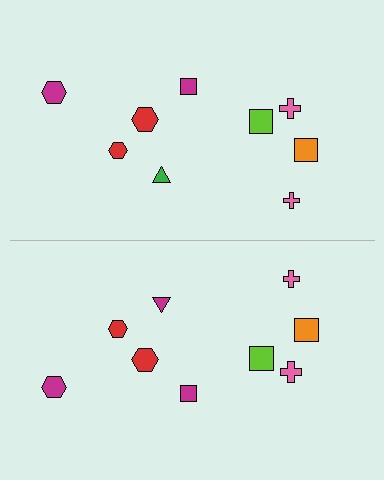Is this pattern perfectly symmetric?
No, the pattern is not perfectly symmetric. The magenta triangle on the bottom side breaks the symmetry — its mirror counterpart is green.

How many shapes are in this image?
There are 18 shapes in this image.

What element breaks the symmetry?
The magenta triangle on the bottom side breaks the symmetry — its mirror counterpart is green.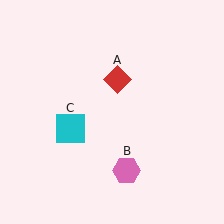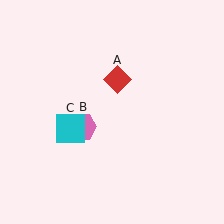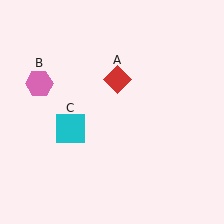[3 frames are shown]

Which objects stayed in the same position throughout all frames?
Red diamond (object A) and cyan square (object C) remained stationary.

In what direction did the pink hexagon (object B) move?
The pink hexagon (object B) moved up and to the left.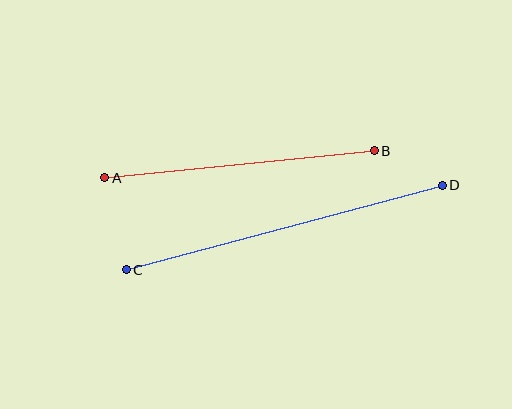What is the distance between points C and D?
The distance is approximately 327 pixels.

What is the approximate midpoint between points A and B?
The midpoint is at approximately (239, 164) pixels.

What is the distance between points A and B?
The distance is approximately 271 pixels.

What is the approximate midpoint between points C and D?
The midpoint is at approximately (284, 227) pixels.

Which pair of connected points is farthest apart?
Points C and D are farthest apart.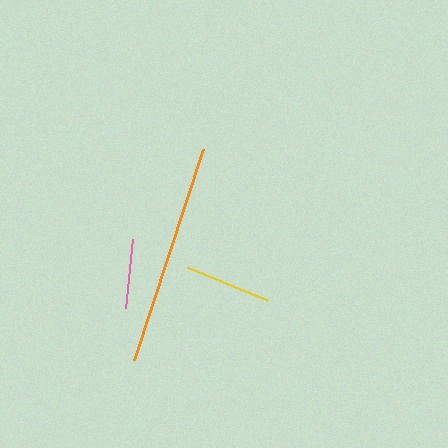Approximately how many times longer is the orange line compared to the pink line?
The orange line is approximately 3.2 times the length of the pink line.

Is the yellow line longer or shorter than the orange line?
The orange line is longer than the yellow line.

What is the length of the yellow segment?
The yellow segment is approximately 86 pixels long.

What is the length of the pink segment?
The pink segment is approximately 69 pixels long.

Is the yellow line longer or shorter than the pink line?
The yellow line is longer than the pink line.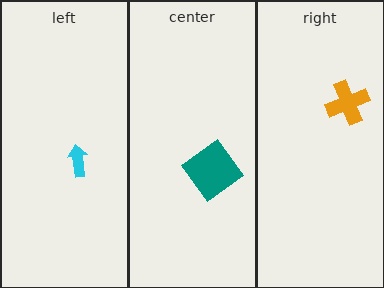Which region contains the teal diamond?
The center region.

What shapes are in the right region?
The orange cross.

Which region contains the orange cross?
The right region.